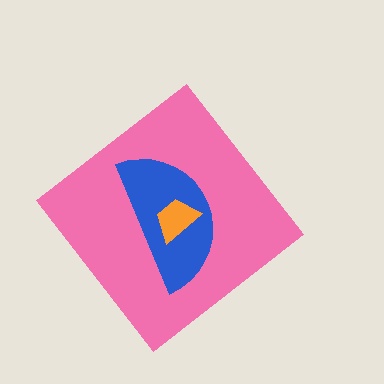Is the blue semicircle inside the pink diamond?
Yes.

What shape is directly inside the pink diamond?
The blue semicircle.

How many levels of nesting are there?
3.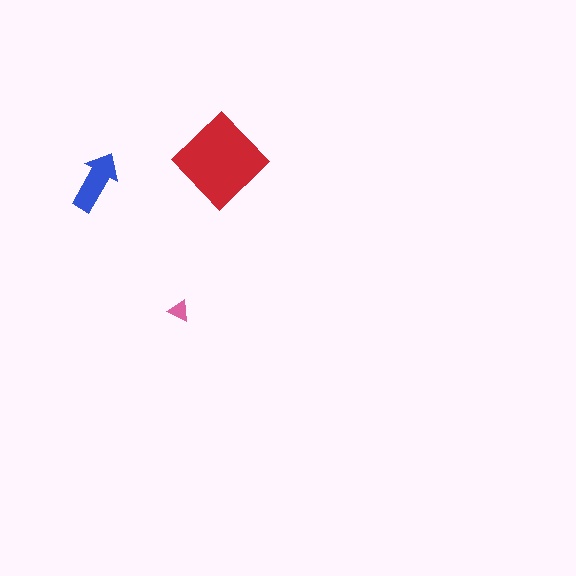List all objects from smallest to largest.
The pink triangle, the blue arrow, the red diamond.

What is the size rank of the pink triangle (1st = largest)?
3rd.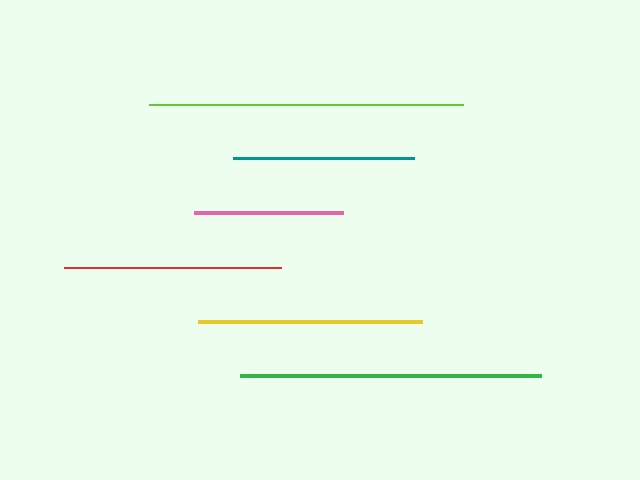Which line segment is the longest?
The lime line is the longest at approximately 314 pixels.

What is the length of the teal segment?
The teal segment is approximately 180 pixels long.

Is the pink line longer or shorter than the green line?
The green line is longer than the pink line.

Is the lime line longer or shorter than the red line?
The lime line is longer than the red line.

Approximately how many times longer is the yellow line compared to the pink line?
The yellow line is approximately 1.5 times the length of the pink line.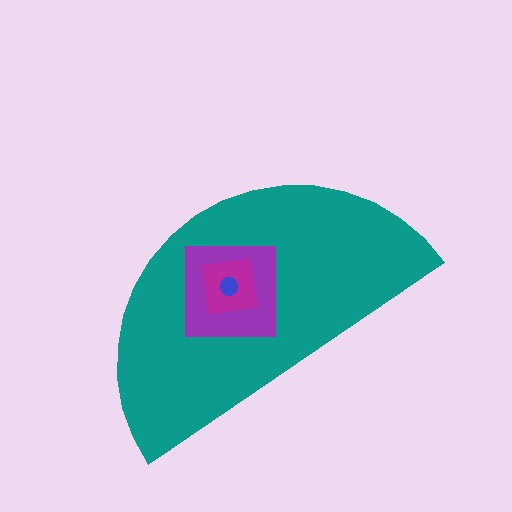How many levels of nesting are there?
4.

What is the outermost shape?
The teal semicircle.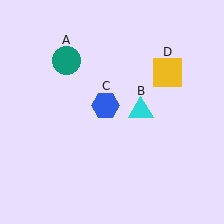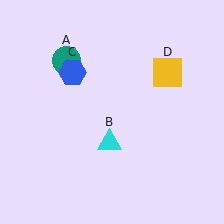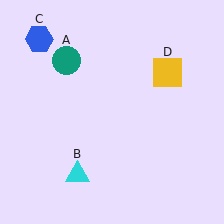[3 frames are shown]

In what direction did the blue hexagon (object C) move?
The blue hexagon (object C) moved up and to the left.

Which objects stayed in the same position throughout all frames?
Teal circle (object A) and yellow square (object D) remained stationary.